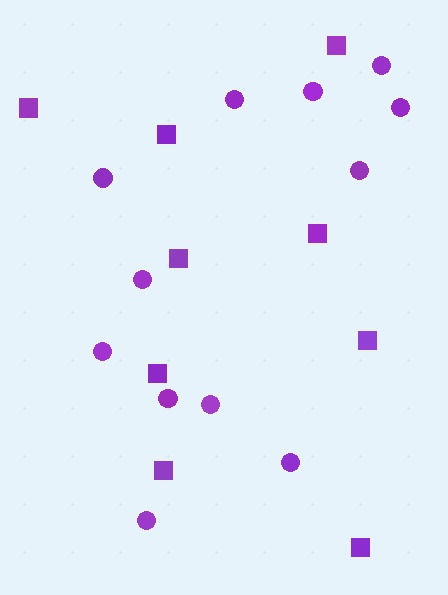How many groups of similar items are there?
There are 2 groups: one group of squares (9) and one group of circles (12).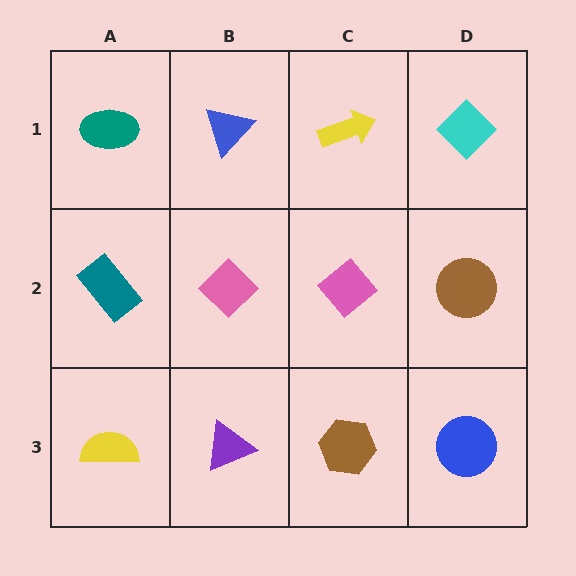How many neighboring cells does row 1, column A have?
2.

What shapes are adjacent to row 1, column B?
A pink diamond (row 2, column B), a teal ellipse (row 1, column A), a yellow arrow (row 1, column C).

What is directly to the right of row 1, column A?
A blue triangle.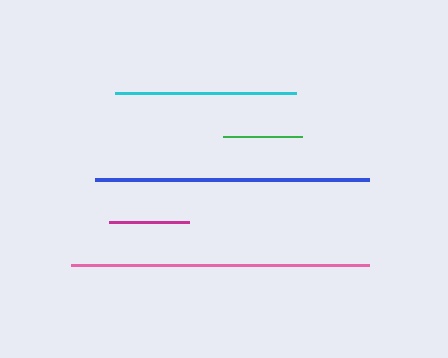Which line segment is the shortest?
The green line is the shortest at approximately 79 pixels.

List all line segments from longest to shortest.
From longest to shortest: pink, blue, cyan, magenta, green.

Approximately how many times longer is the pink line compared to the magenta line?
The pink line is approximately 3.7 times the length of the magenta line.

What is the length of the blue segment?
The blue segment is approximately 273 pixels long.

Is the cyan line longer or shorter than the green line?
The cyan line is longer than the green line.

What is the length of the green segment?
The green segment is approximately 79 pixels long.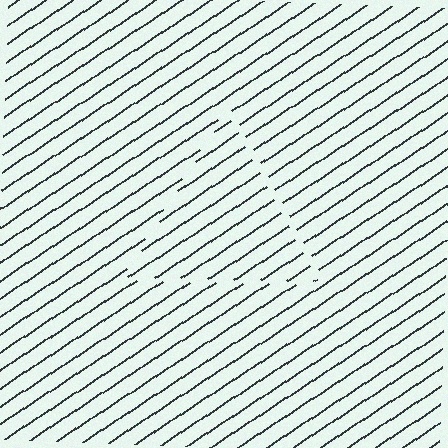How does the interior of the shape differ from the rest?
The interior of the shape contains the same grating, shifted by half a period — the contour is defined by the phase discontinuity where line-ends from the inner and outer gratings abut.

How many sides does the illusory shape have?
3 sides — the line-ends trace a triangle.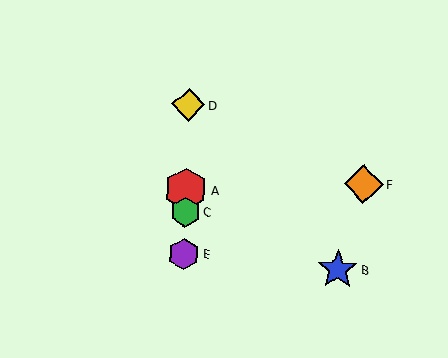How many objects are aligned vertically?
4 objects (A, C, D, E) are aligned vertically.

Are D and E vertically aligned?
Yes, both are at x≈189.